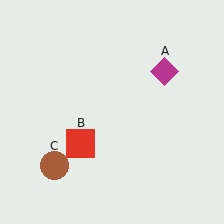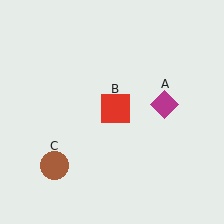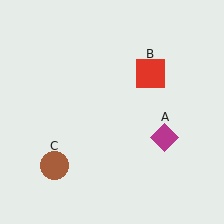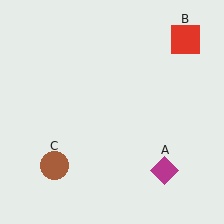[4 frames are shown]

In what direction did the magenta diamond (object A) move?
The magenta diamond (object A) moved down.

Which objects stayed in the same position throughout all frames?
Brown circle (object C) remained stationary.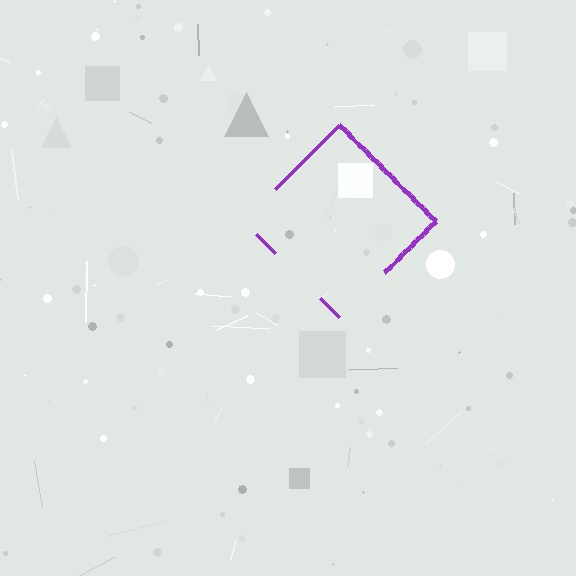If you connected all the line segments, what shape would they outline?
They would outline a diamond.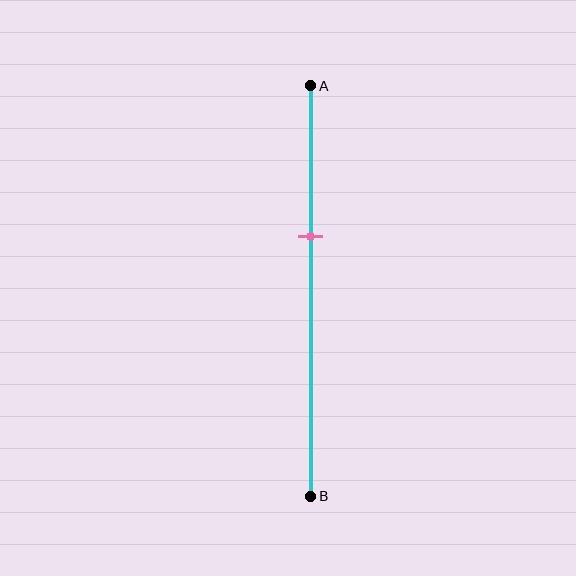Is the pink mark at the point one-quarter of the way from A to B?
No, the mark is at about 35% from A, not at the 25% one-quarter point.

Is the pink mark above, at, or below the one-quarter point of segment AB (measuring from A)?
The pink mark is below the one-quarter point of segment AB.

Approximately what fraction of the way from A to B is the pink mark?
The pink mark is approximately 35% of the way from A to B.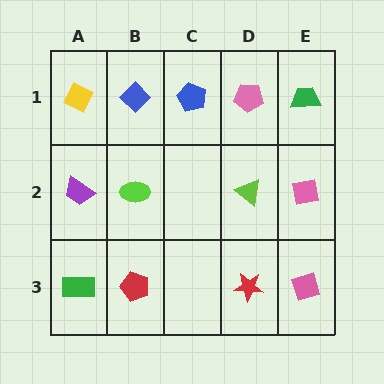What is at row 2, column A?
A purple trapezoid.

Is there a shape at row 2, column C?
No, that cell is empty.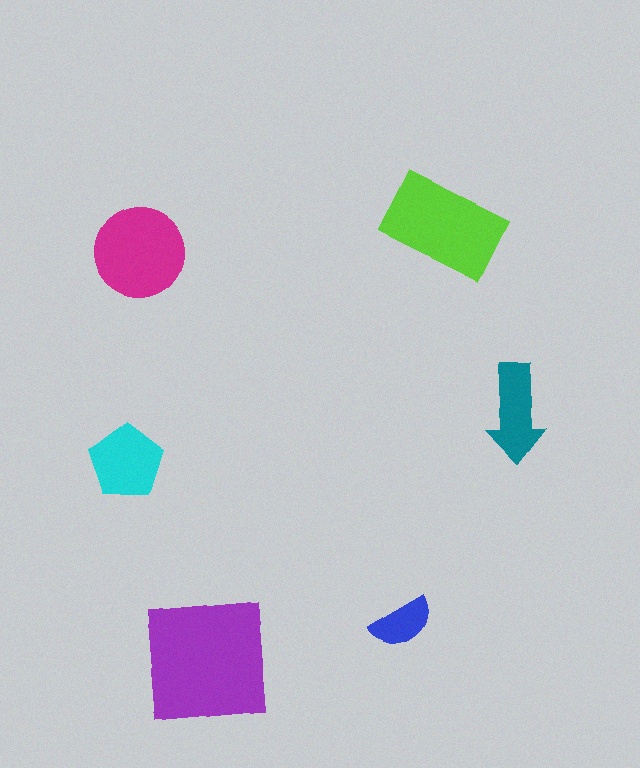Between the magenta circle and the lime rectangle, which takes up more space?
The lime rectangle.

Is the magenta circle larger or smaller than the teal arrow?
Larger.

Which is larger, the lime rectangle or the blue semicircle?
The lime rectangle.